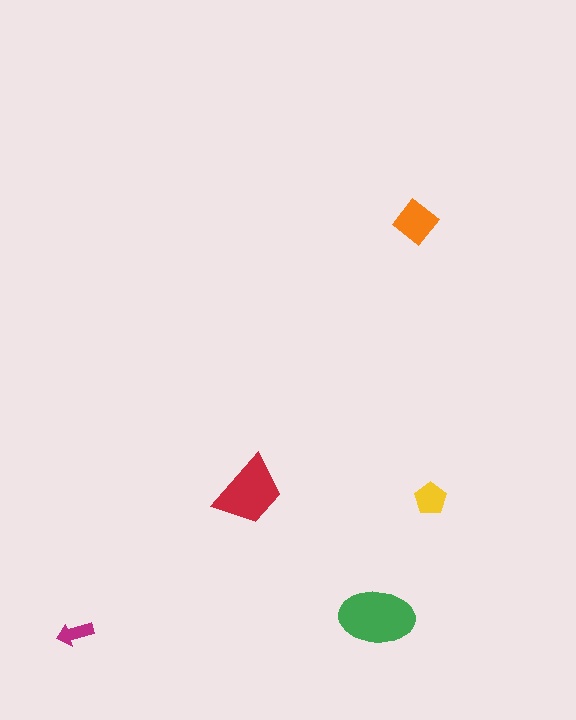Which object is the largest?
The green ellipse.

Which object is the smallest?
The magenta arrow.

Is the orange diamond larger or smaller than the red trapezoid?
Smaller.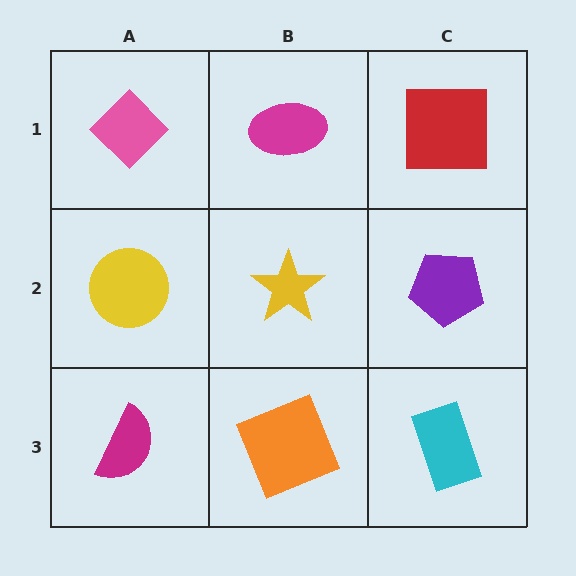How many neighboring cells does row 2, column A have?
3.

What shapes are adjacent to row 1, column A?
A yellow circle (row 2, column A), a magenta ellipse (row 1, column B).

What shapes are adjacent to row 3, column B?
A yellow star (row 2, column B), a magenta semicircle (row 3, column A), a cyan rectangle (row 3, column C).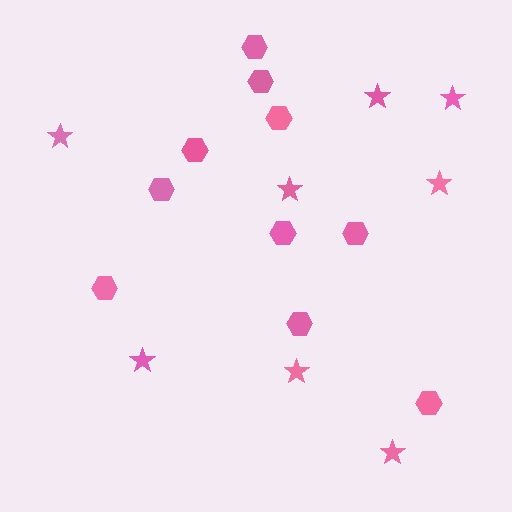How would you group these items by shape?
There are 2 groups: one group of hexagons (10) and one group of stars (8).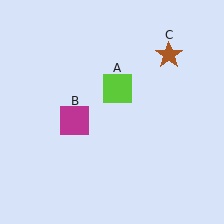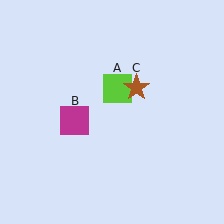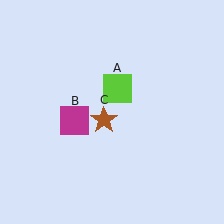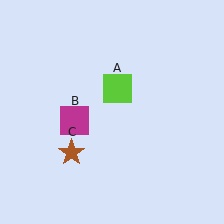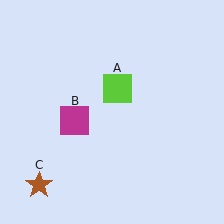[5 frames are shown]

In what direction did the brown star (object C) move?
The brown star (object C) moved down and to the left.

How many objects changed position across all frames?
1 object changed position: brown star (object C).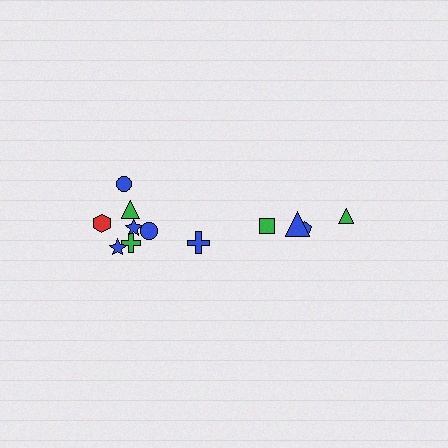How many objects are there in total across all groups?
There are 12 objects.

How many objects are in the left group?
There are 8 objects.